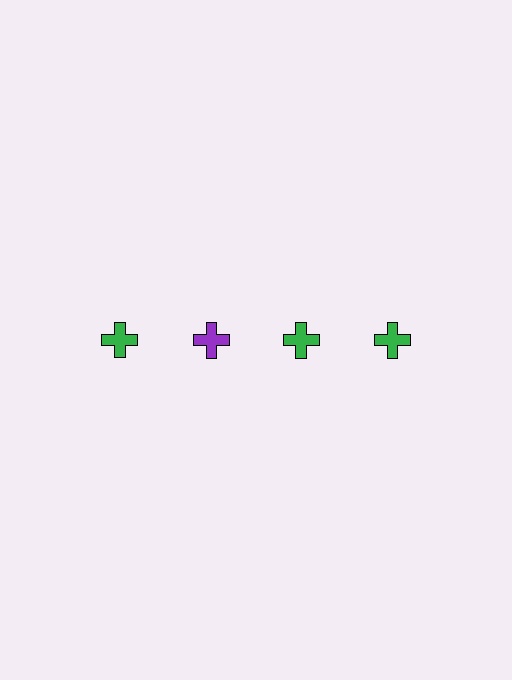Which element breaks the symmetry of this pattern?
The purple cross in the top row, second from left column breaks the symmetry. All other shapes are green crosses.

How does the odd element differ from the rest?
It has a different color: purple instead of green.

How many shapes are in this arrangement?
There are 4 shapes arranged in a grid pattern.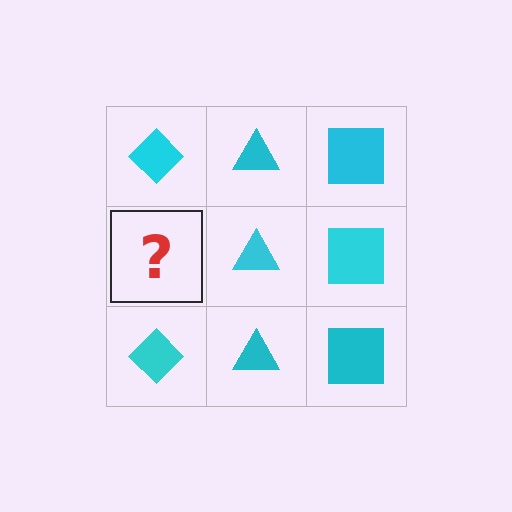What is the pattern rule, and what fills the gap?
The rule is that each column has a consistent shape. The gap should be filled with a cyan diamond.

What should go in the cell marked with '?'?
The missing cell should contain a cyan diamond.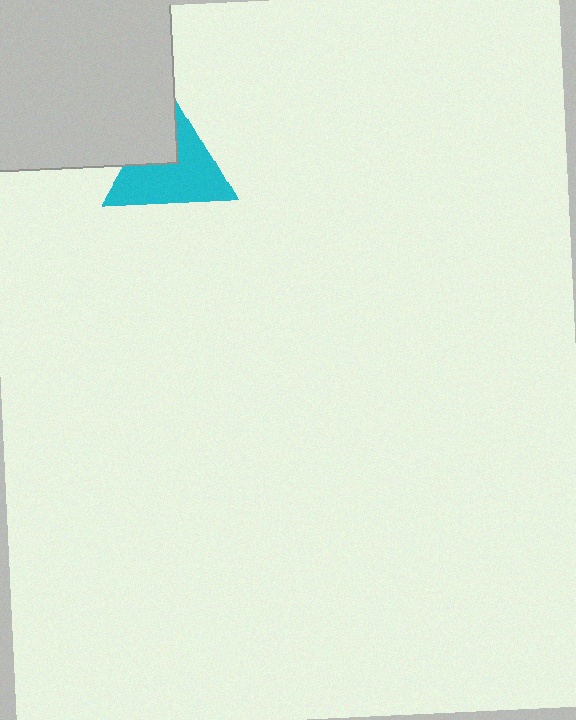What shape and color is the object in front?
The object in front is a light gray square.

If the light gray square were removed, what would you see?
You would see the complete cyan triangle.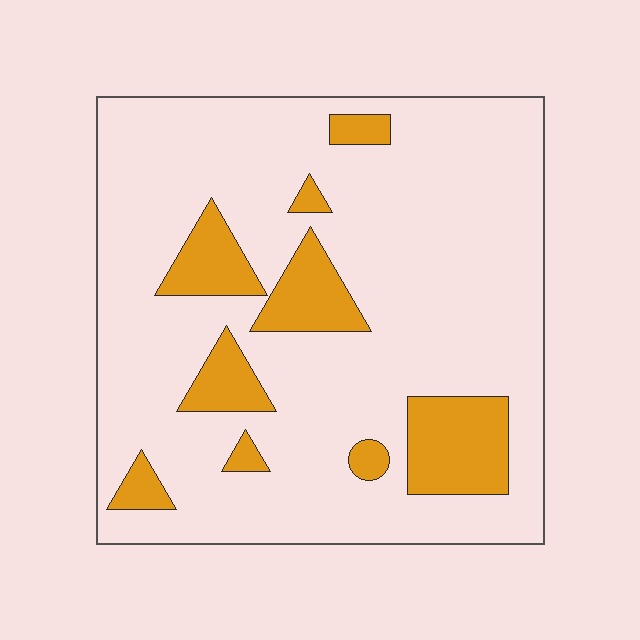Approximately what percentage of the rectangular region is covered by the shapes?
Approximately 15%.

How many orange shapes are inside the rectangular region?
9.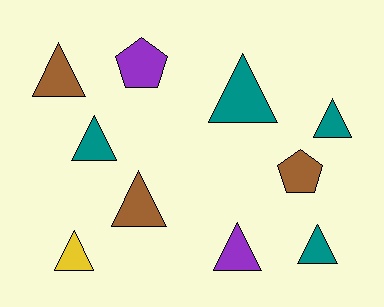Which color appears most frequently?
Teal, with 4 objects.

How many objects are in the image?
There are 10 objects.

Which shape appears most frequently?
Triangle, with 8 objects.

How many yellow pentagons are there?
There are no yellow pentagons.